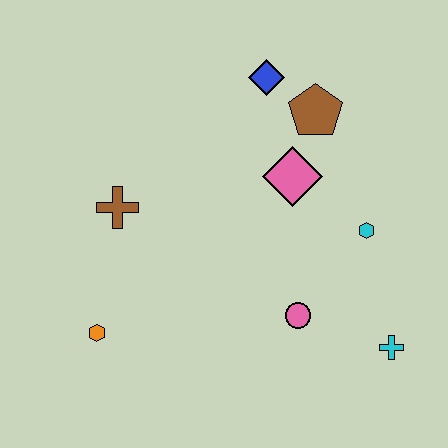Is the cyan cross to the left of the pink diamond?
No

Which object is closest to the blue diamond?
The brown pentagon is closest to the blue diamond.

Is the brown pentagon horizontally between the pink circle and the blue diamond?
No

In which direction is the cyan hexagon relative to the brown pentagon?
The cyan hexagon is below the brown pentagon.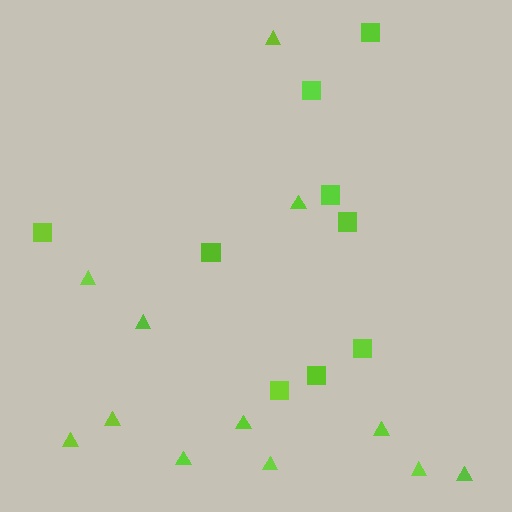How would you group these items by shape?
There are 2 groups: one group of squares (9) and one group of triangles (12).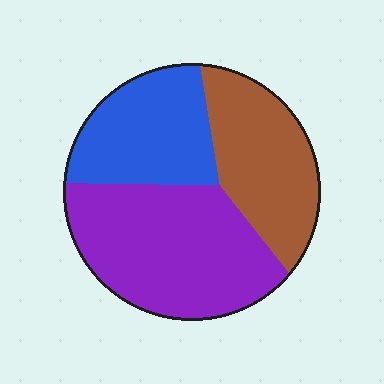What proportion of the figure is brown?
Brown takes up between a sixth and a third of the figure.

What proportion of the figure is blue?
Blue takes up about one quarter (1/4) of the figure.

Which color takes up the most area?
Purple, at roughly 45%.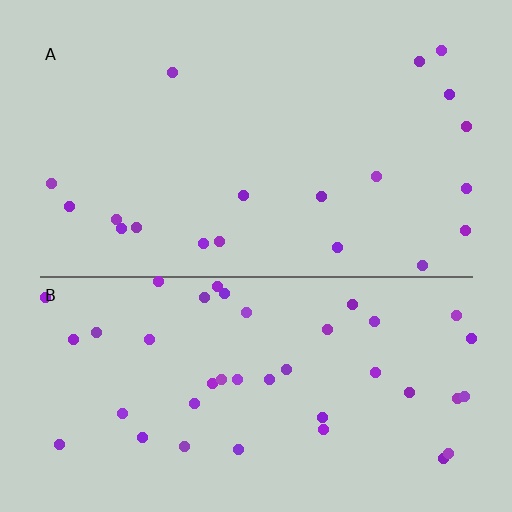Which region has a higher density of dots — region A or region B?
B (the bottom).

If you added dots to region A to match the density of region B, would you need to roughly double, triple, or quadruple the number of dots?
Approximately double.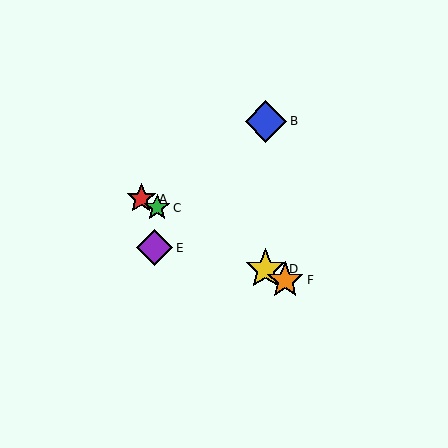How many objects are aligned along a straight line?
4 objects (A, C, D, F) are aligned along a straight line.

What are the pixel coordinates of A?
Object A is at (141, 199).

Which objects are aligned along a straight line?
Objects A, C, D, F are aligned along a straight line.